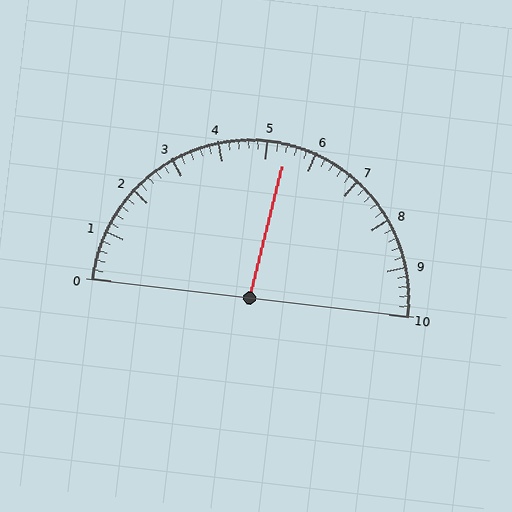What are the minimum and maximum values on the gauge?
The gauge ranges from 0 to 10.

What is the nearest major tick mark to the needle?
The nearest major tick mark is 5.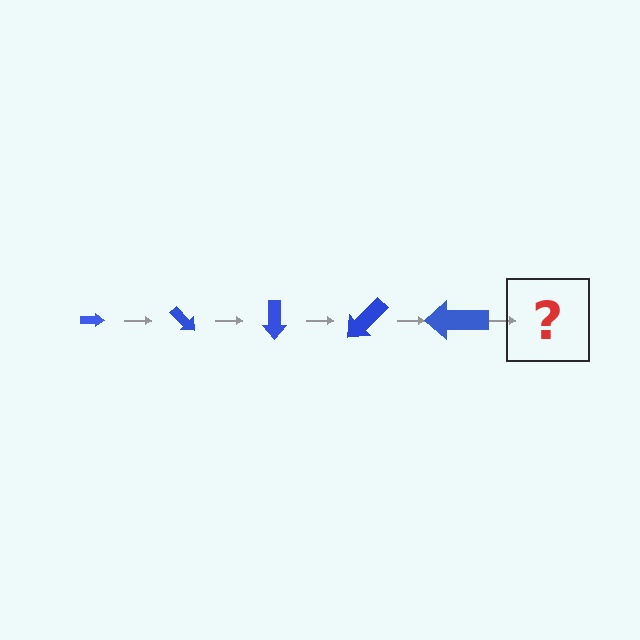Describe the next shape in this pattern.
It should be an arrow, larger than the previous one and rotated 225 degrees from the start.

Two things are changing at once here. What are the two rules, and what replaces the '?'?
The two rules are that the arrow grows larger each step and it rotates 45 degrees each step. The '?' should be an arrow, larger than the previous one and rotated 225 degrees from the start.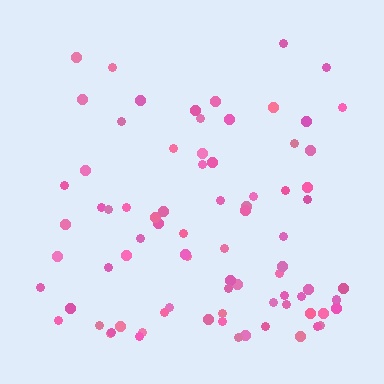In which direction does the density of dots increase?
From top to bottom, with the bottom side densest.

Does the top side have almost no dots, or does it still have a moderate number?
Still a moderate number, just noticeably fewer than the bottom.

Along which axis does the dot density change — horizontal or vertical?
Vertical.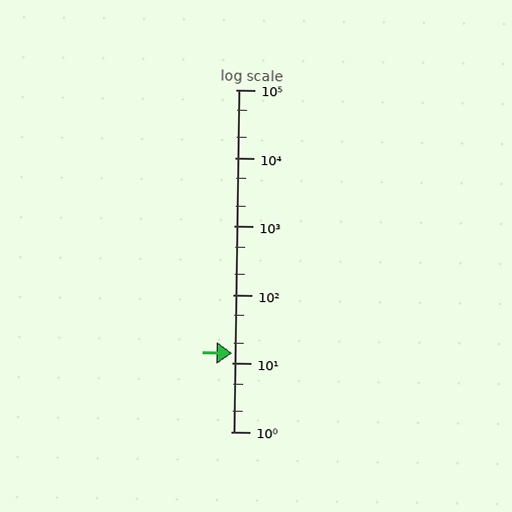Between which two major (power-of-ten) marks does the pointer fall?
The pointer is between 10 and 100.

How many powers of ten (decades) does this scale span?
The scale spans 5 decades, from 1 to 100000.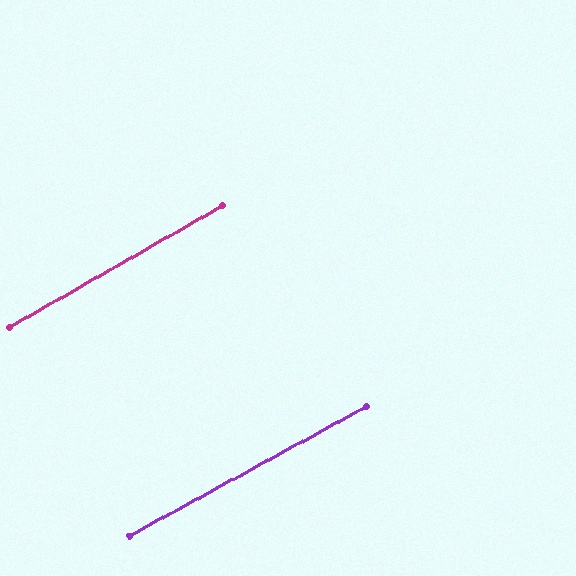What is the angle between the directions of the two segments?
Approximately 1 degree.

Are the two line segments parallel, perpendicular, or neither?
Parallel — their directions differ by only 1.0°.